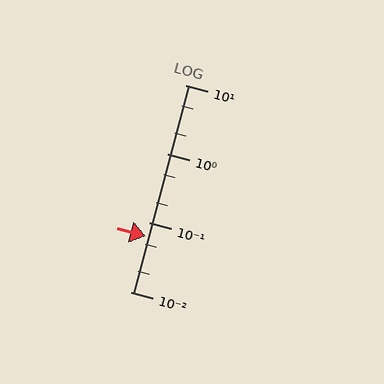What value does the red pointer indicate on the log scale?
The pointer indicates approximately 0.063.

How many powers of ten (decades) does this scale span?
The scale spans 3 decades, from 0.01 to 10.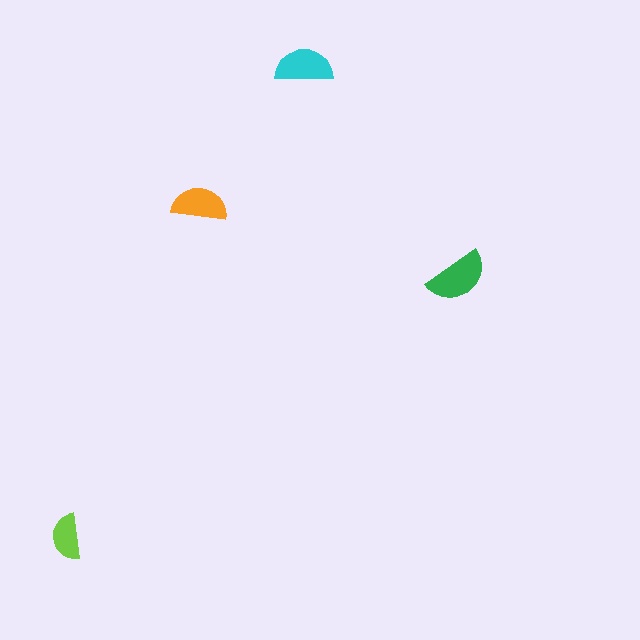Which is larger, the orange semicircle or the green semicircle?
The green one.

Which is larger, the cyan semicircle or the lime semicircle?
The cyan one.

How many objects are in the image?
There are 4 objects in the image.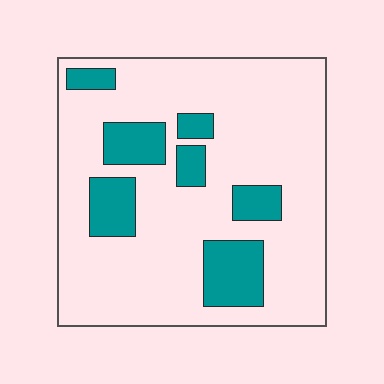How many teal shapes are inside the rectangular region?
7.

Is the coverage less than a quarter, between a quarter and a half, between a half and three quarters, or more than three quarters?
Less than a quarter.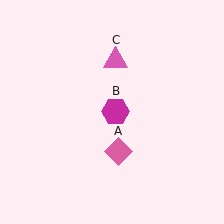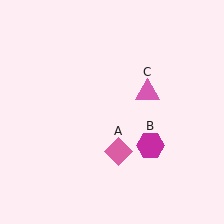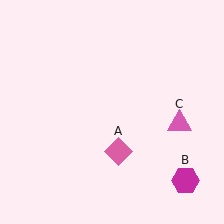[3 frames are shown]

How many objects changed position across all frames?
2 objects changed position: magenta hexagon (object B), pink triangle (object C).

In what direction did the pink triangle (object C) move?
The pink triangle (object C) moved down and to the right.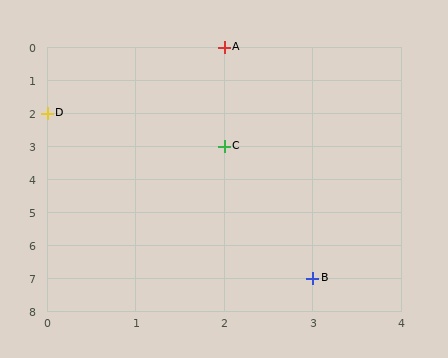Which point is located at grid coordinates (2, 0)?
Point A is at (2, 0).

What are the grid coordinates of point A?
Point A is at grid coordinates (2, 0).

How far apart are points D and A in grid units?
Points D and A are 2 columns and 2 rows apart (about 2.8 grid units diagonally).